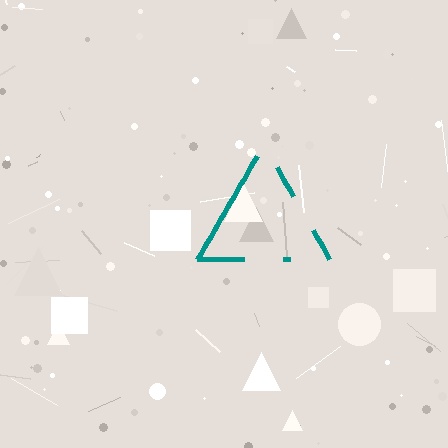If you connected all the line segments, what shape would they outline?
They would outline a triangle.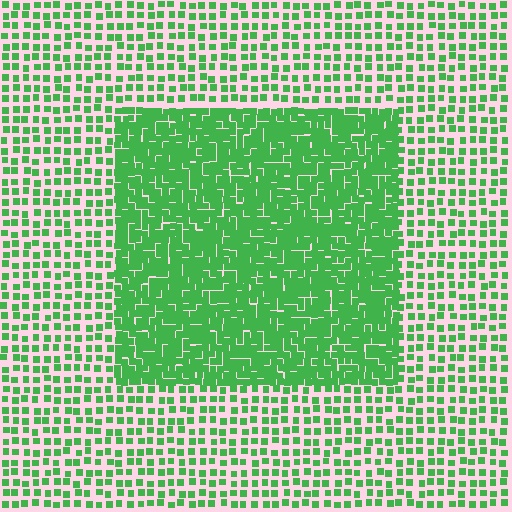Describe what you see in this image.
The image contains small green elements arranged at two different densities. A rectangle-shaped region is visible where the elements are more densely packed than the surrounding area.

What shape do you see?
I see a rectangle.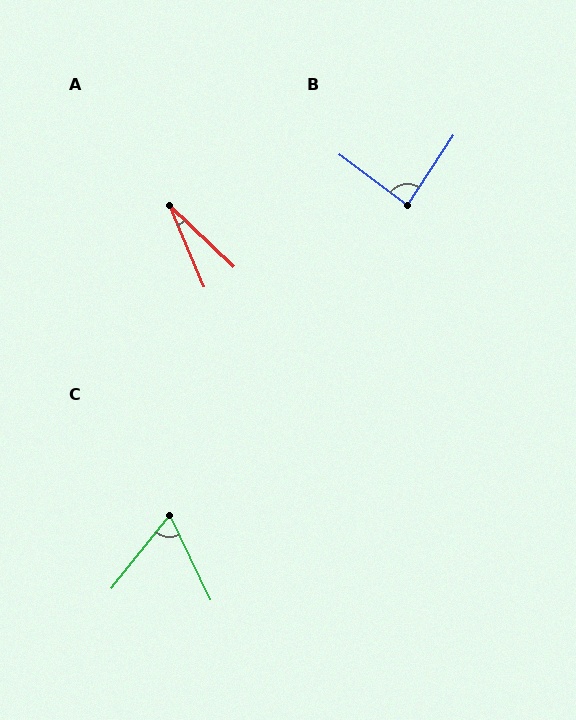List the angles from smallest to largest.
A (24°), C (64°), B (86°).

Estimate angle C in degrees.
Approximately 64 degrees.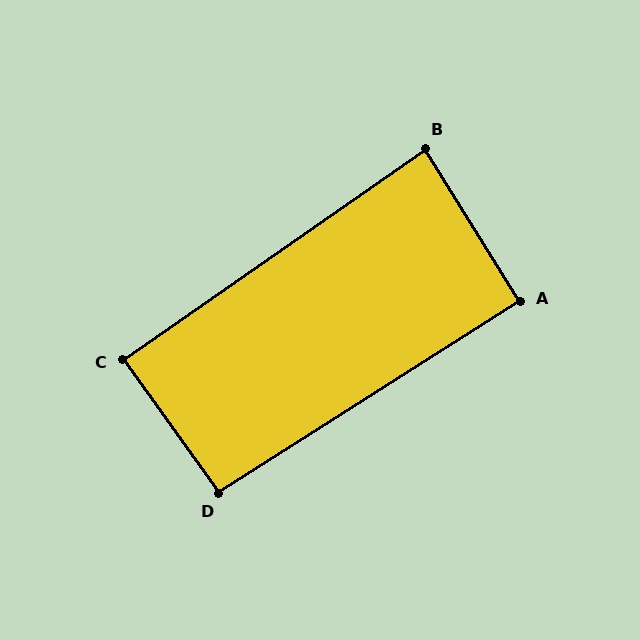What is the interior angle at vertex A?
Approximately 91 degrees (approximately right).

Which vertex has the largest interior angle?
D, at approximately 93 degrees.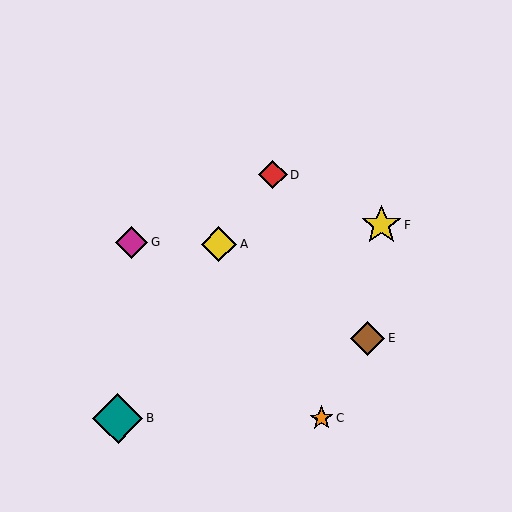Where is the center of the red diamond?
The center of the red diamond is at (273, 175).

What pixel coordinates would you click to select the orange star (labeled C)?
Click at (322, 418) to select the orange star C.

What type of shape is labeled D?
Shape D is a red diamond.